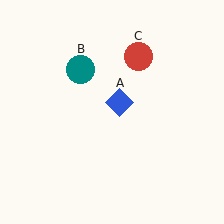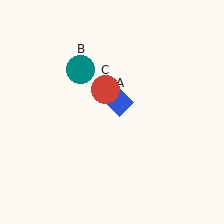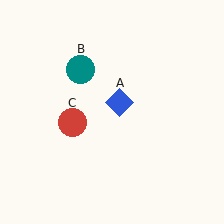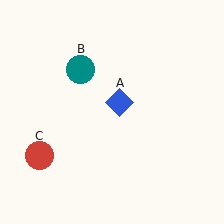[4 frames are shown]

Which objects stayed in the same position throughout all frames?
Blue diamond (object A) and teal circle (object B) remained stationary.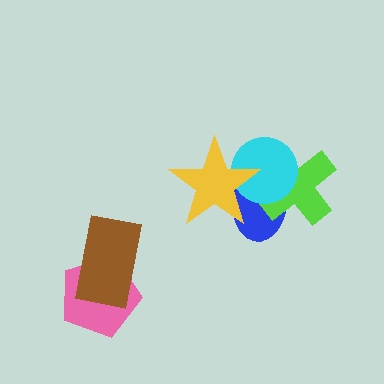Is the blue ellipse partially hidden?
Yes, it is partially covered by another shape.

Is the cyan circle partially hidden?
Yes, it is partially covered by another shape.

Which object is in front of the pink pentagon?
The brown rectangle is in front of the pink pentagon.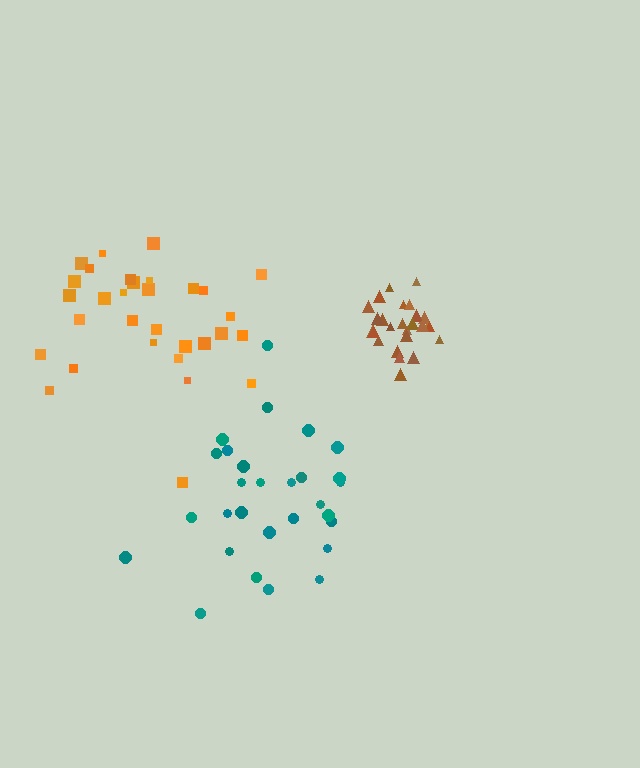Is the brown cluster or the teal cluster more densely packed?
Brown.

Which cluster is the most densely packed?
Brown.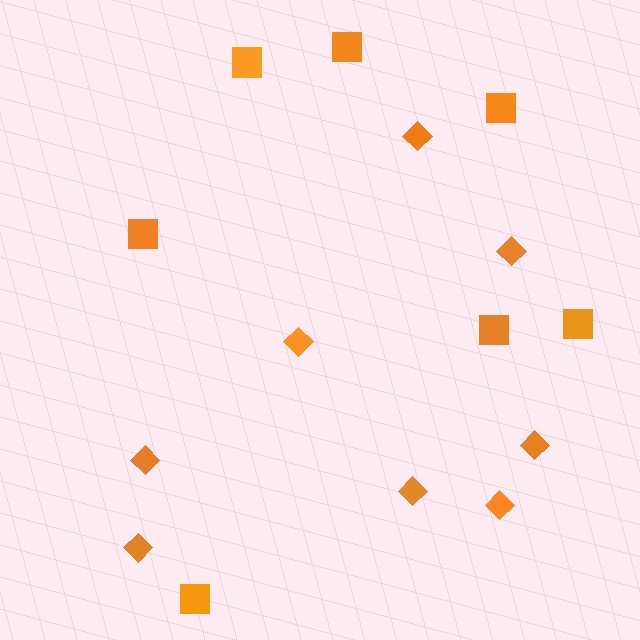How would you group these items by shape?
There are 2 groups: one group of diamonds (8) and one group of squares (7).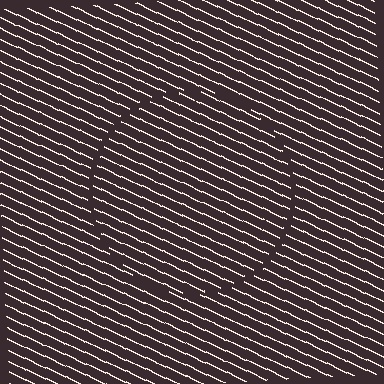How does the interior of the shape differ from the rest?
The interior of the shape contains the same grating, shifted by half a period — the contour is defined by the phase discontinuity where line-ends from the inner and outer gratings abut.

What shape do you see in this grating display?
An illusory circle. The interior of the shape contains the same grating, shifted by half a period — the contour is defined by the phase discontinuity where line-ends from the inner and outer gratings abut.